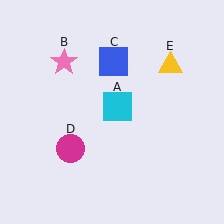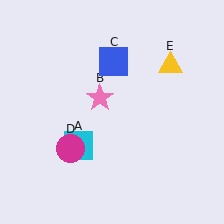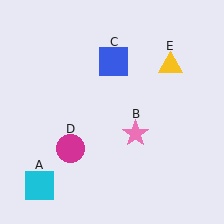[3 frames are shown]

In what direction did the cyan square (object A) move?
The cyan square (object A) moved down and to the left.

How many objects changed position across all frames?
2 objects changed position: cyan square (object A), pink star (object B).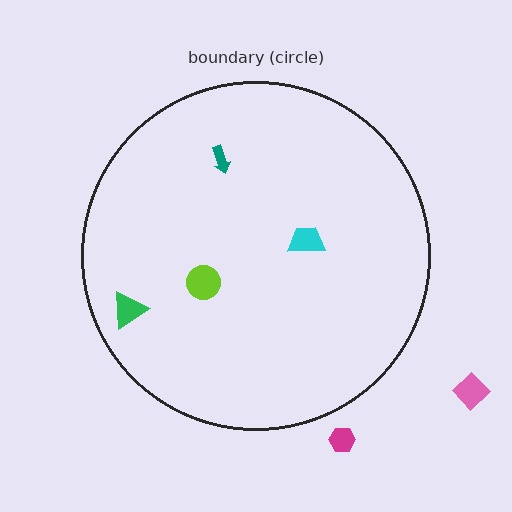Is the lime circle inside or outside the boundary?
Inside.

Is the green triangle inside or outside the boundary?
Inside.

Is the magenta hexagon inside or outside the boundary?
Outside.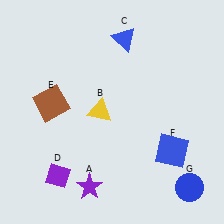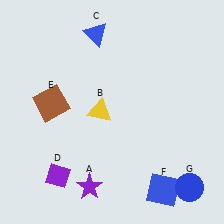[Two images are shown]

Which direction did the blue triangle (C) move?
The blue triangle (C) moved left.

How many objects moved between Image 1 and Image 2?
2 objects moved between the two images.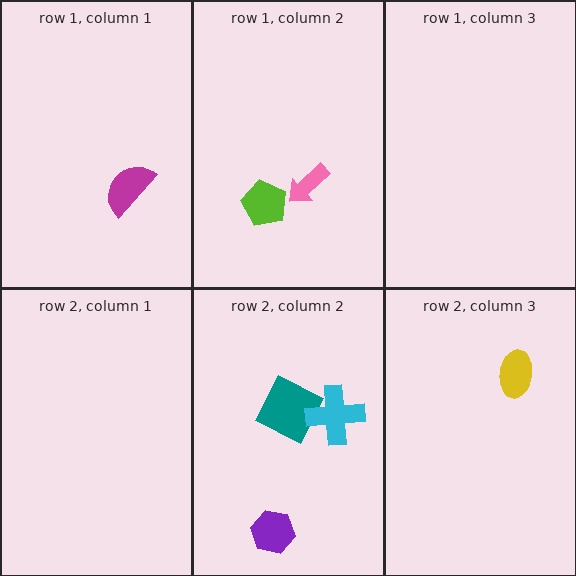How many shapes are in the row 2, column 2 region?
3.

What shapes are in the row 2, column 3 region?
The yellow ellipse.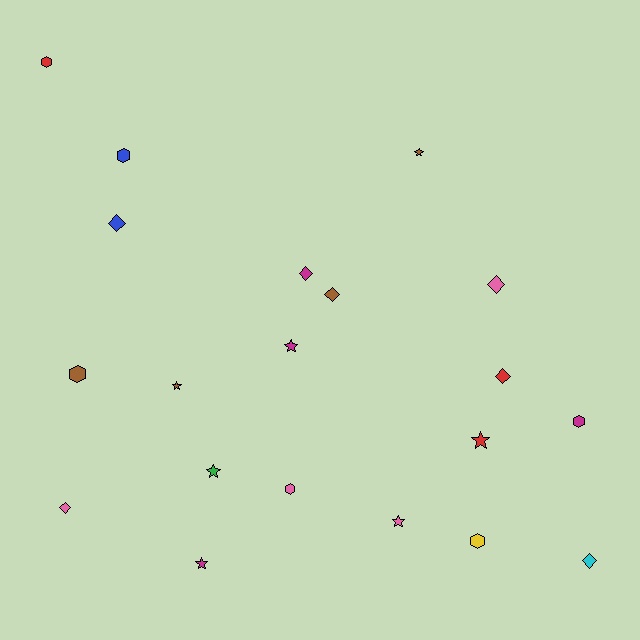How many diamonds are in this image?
There are 7 diamonds.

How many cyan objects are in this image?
There is 1 cyan object.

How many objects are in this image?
There are 20 objects.